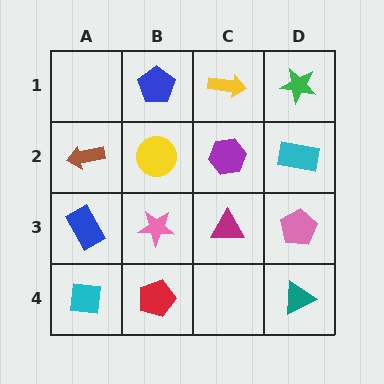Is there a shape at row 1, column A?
No, that cell is empty.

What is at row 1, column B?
A blue pentagon.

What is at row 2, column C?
A purple hexagon.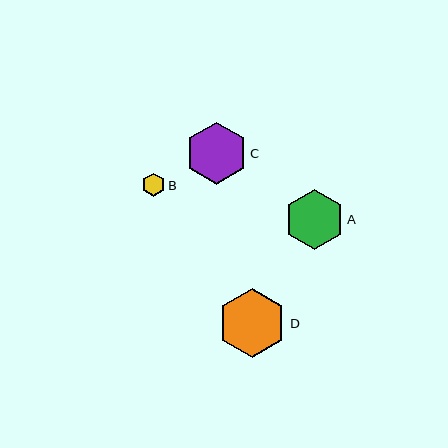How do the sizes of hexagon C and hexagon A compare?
Hexagon C and hexagon A are approximately the same size.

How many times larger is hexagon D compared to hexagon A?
Hexagon D is approximately 1.2 times the size of hexagon A.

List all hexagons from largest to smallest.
From largest to smallest: D, C, A, B.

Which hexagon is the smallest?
Hexagon B is the smallest with a size of approximately 24 pixels.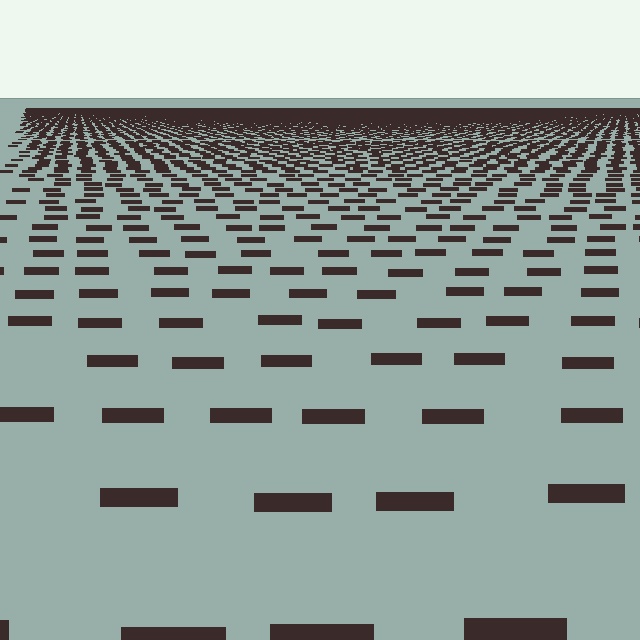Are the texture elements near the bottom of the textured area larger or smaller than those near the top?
Larger. Near the bottom, elements are closer to the viewer and appear at a bigger on-screen size.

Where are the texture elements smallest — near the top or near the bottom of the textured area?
Near the top.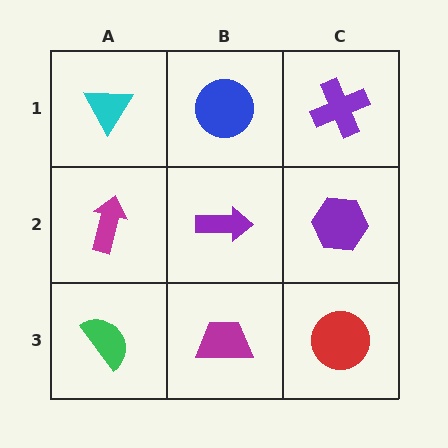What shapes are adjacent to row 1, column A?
A magenta arrow (row 2, column A), a blue circle (row 1, column B).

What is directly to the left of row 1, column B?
A cyan triangle.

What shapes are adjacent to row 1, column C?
A purple hexagon (row 2, column C), a blue circle (row 1, column B).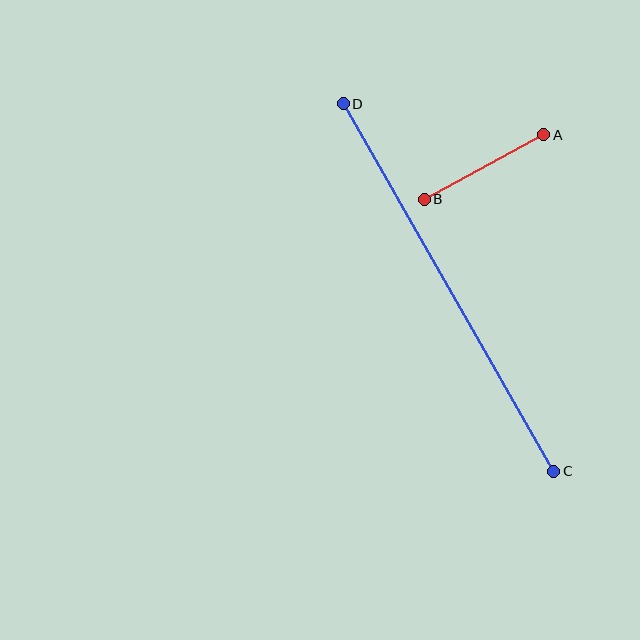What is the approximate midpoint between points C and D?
The midpoint is at approximately (448, 287) pixels.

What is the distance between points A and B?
The distance is approximately 136 pixels.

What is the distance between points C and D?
The distance is approximately 423 pixels.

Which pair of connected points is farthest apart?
Points C and D are farthest apart.